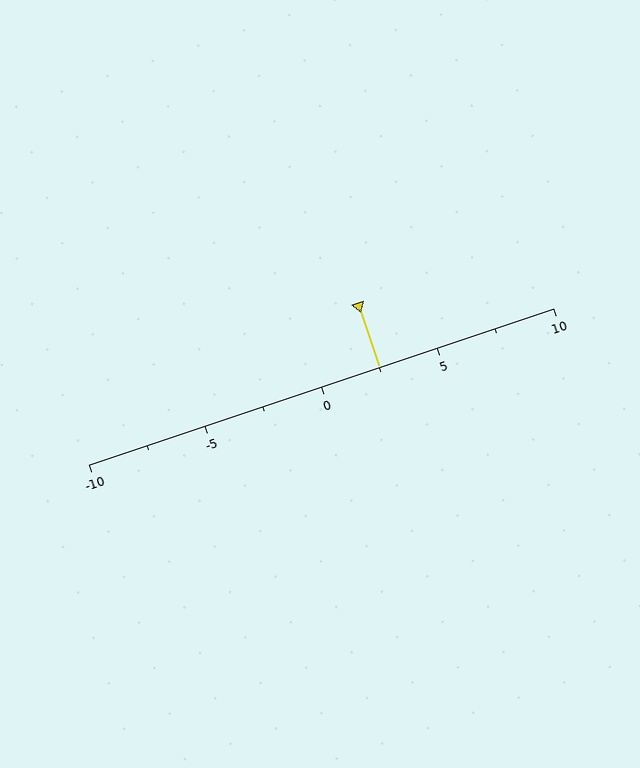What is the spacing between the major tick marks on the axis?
The major ticks are spaced 5 apart.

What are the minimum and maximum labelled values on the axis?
The axis runs from -10 to 10.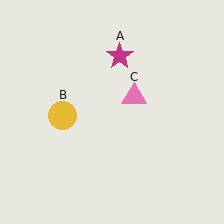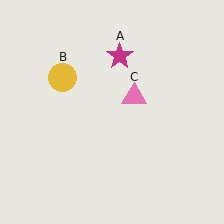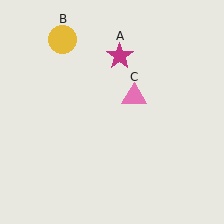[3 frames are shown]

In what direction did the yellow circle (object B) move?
The yellow circle (object B) moved up.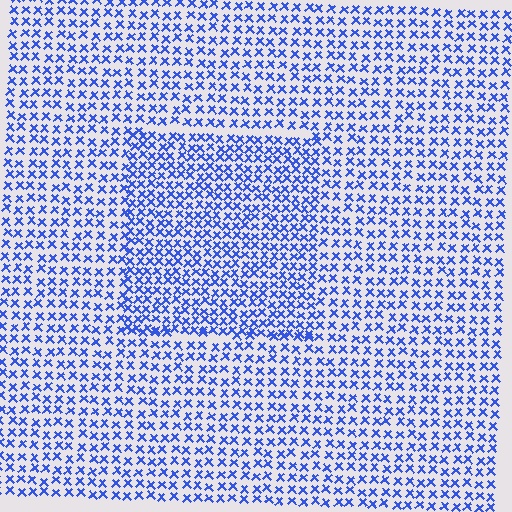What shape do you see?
I see a rectangle.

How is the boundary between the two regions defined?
The boundary is defined by a change in element density (approximately 1.5x ratio). All elements are the same color, size, and shape.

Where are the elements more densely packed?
The elements are more densely packed inside the rectangle boundary.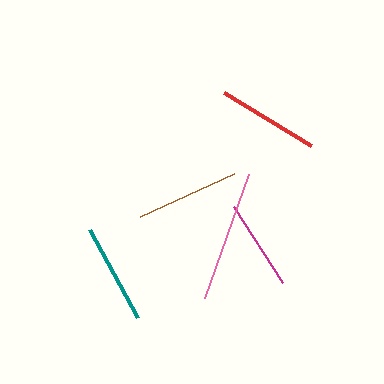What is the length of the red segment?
The red segment is approximately 102 pixels long.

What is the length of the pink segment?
The pink segment is approximately 132 pixels long.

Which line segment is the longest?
The pink line is the longest at approximately 132 pixels.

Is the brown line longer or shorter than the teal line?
The brown line is longer than the teal line.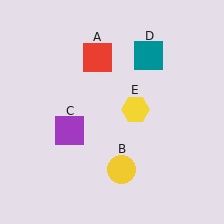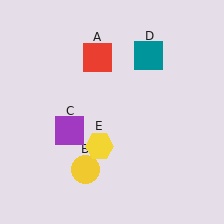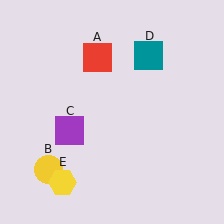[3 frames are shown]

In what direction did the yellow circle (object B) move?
The yellow circle (object B) moved left.